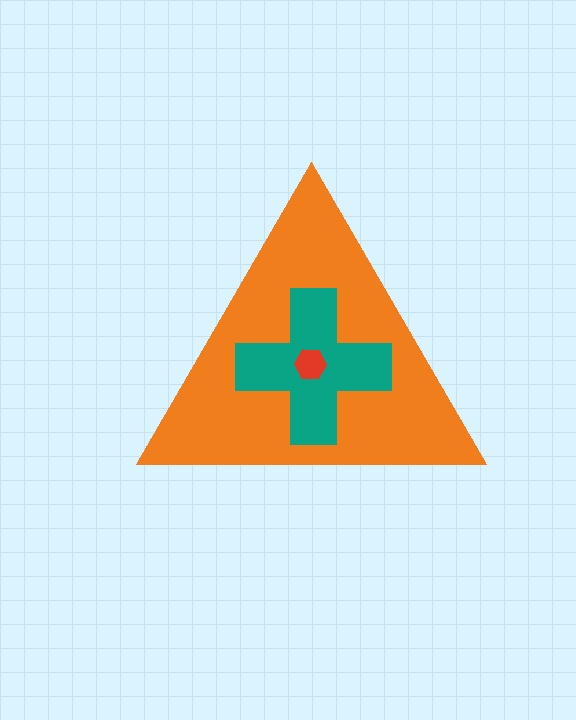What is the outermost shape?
The orange triangle.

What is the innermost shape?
The red hexagon.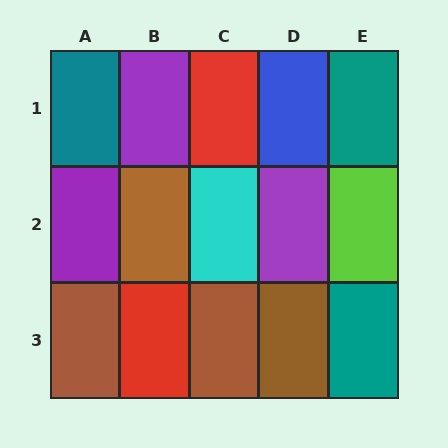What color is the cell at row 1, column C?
Red.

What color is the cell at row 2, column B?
Brown.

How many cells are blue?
1 cell is blue.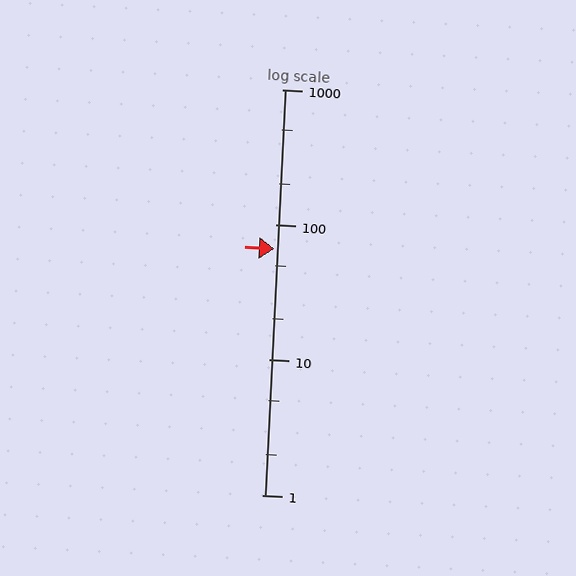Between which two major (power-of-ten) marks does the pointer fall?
The pointer is between 10 and 100.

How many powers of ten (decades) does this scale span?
The scale spans 3 decades, from 1 to 1000.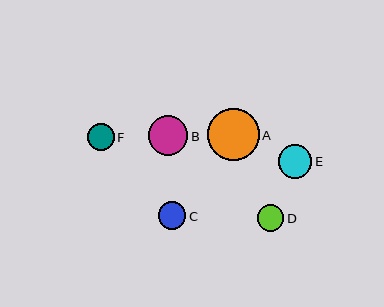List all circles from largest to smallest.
From largest to smallest: A, B, E, C, D, F.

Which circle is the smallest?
Circle F is the smallest with a size of approximately 26 pixels.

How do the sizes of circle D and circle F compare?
Circle D and circle F are approximately the same size.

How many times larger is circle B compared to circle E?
Circle B is approximately 1.2 times the size of circle E.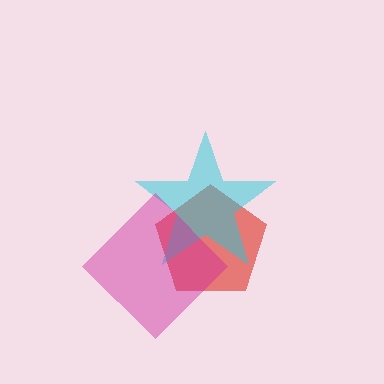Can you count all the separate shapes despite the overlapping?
Yes, there are 3 separate shapes.